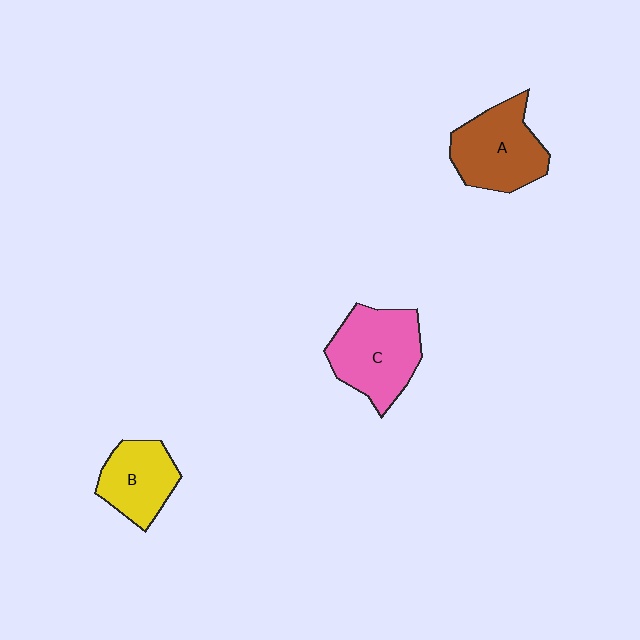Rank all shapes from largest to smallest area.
From largest to smallest: C (pink), A (brown), B (yellow).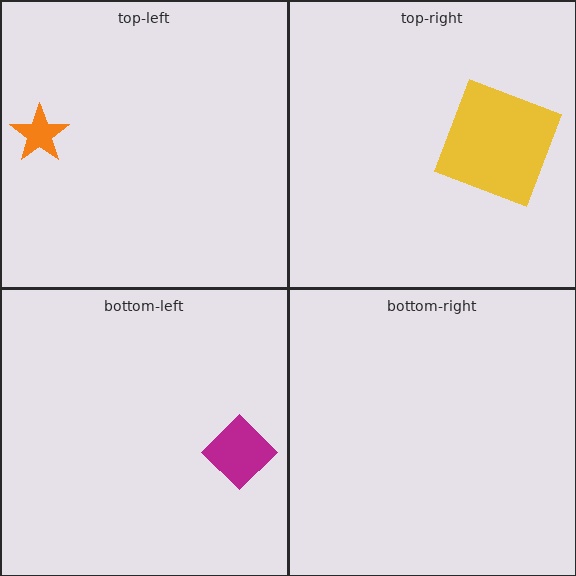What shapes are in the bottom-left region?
The magenta diamond.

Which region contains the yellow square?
The top-right region.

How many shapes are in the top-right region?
1.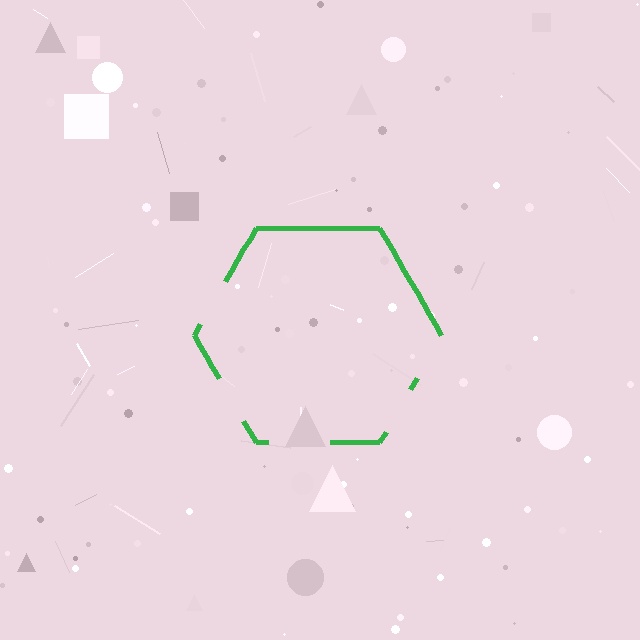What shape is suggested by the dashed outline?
The dashed outline suggests a hexagon.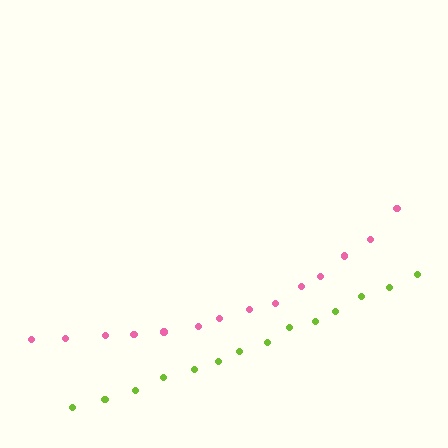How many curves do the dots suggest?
There are 2 distinct paths.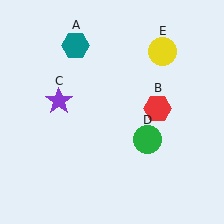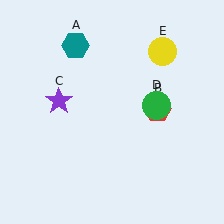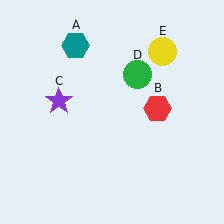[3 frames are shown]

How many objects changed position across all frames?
1 object changed position: green circle (object D).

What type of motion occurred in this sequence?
The green circle (object D) rotated counterclockwise around the center of the scene.